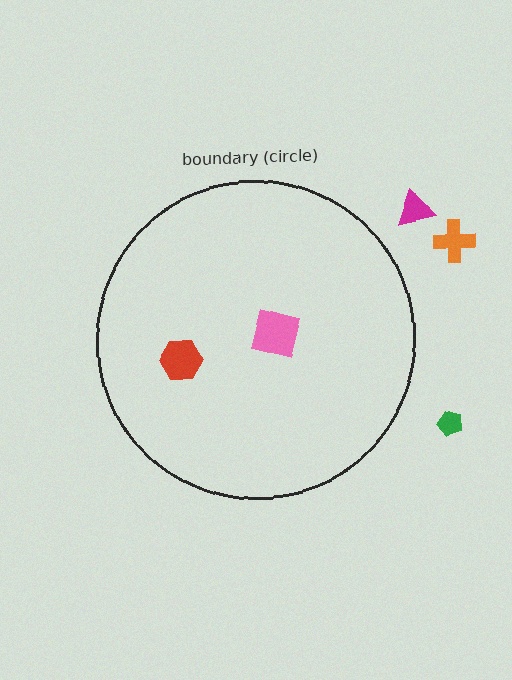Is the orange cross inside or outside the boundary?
Outside.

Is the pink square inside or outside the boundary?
Inside.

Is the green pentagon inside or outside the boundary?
Outside.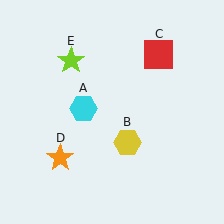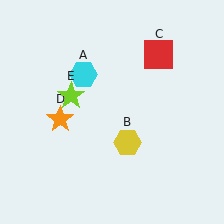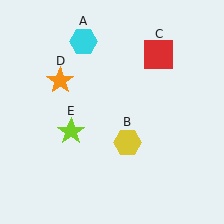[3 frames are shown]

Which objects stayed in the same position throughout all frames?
Yellow hexagon (object B) and red square (object C) remained stationary.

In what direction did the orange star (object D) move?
The orange star (object D) moved up.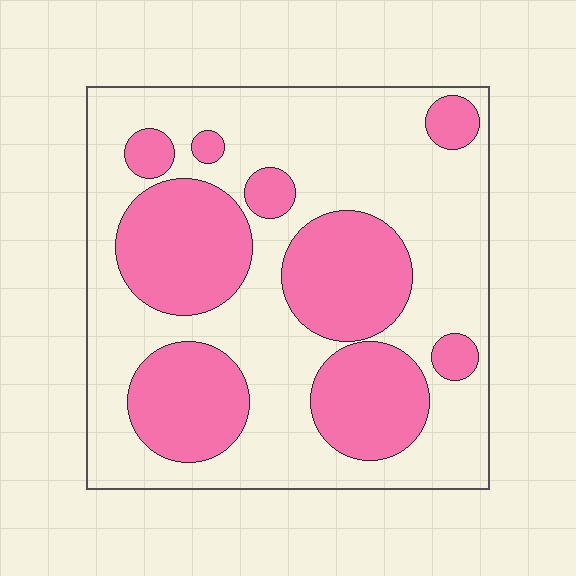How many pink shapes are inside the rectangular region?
9.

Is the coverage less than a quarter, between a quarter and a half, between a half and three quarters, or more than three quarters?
Between a quarter and a half.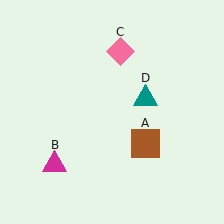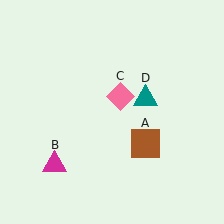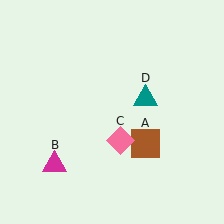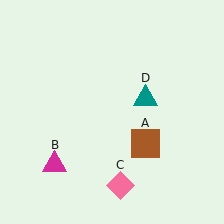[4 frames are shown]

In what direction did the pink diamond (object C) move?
The pink diamond (object C) moved down.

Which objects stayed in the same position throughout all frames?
Brown square (object A) and magenta triangle (object B) and teal triangle (object D) remained stationary.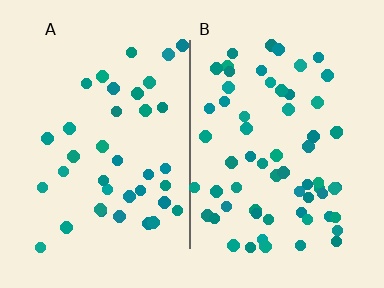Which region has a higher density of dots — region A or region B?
B (the right).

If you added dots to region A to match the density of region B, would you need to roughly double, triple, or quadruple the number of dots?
Approximately double.